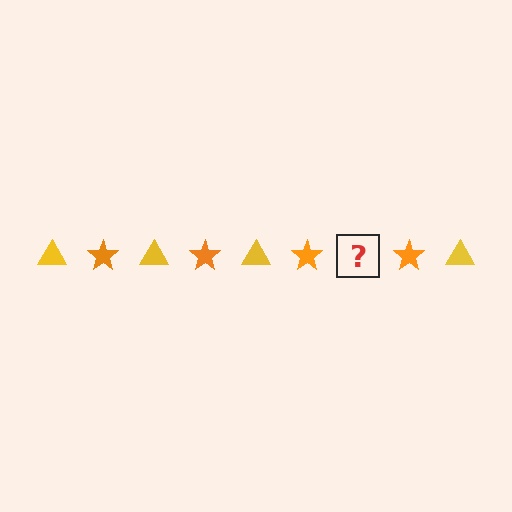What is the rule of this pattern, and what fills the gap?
The rule is that the pattern alternates between yellow triangle and orange star. The gap should be filled with a yellow triangle.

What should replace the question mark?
The question mark should be replaced with a yellow triangle.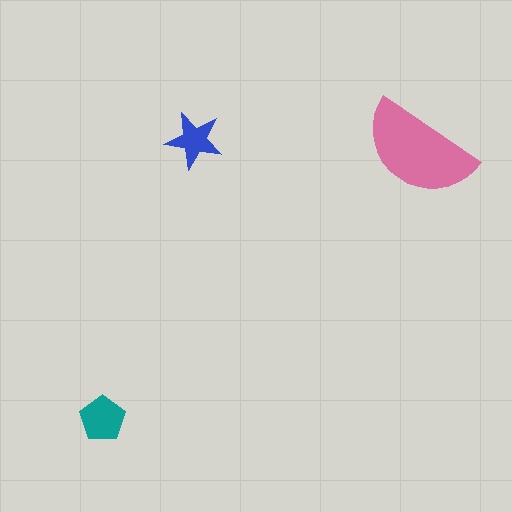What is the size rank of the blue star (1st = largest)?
3rd.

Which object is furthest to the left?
The teal pentagon is leftmost.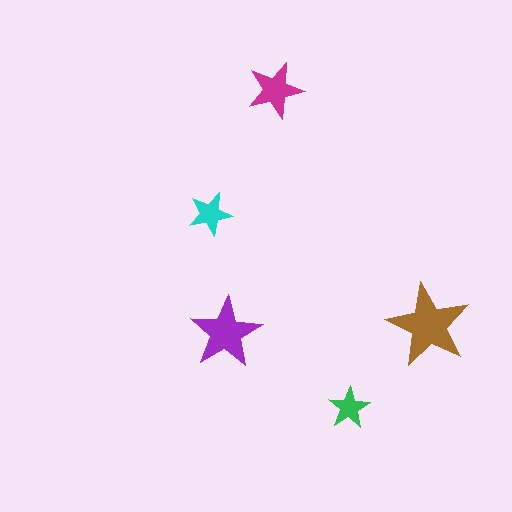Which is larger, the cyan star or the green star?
The cyan one.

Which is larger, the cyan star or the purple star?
The purple one.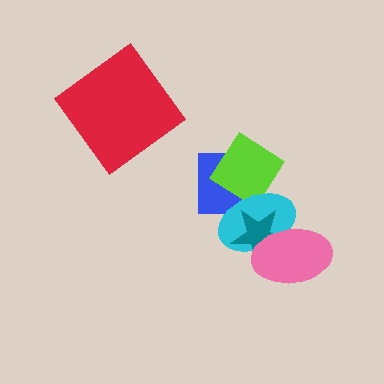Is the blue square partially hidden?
Yes, it is partially covered by another shape.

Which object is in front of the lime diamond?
The cyan ellipse is in front of the lime diamond.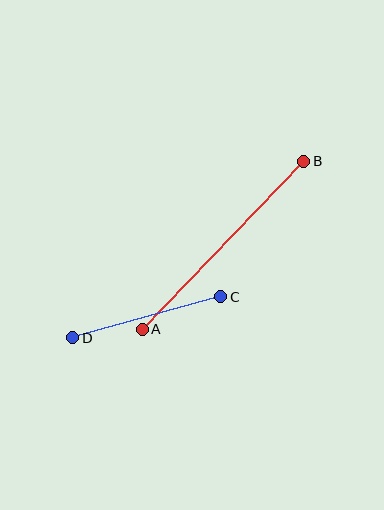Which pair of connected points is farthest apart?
Points A and B are farthest apart.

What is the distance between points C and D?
The distance is approximately 154 pixels.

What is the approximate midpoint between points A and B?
The midpoint is at approximately (223, 245) pixels.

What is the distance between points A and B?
The distance is approximately 233 pixels.